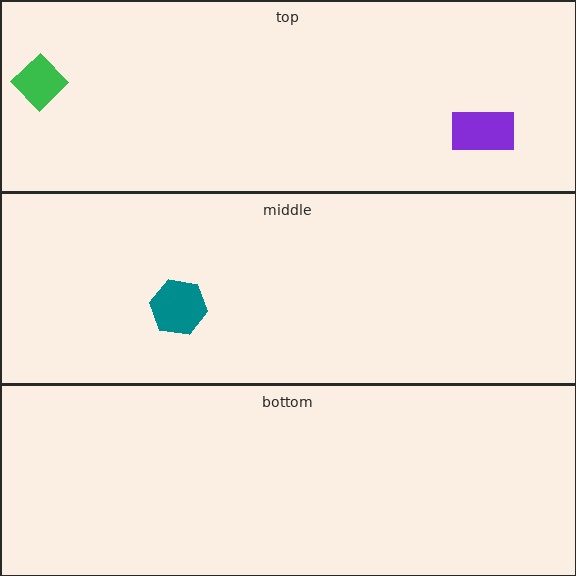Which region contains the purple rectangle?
The top region.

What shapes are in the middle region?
The teal hexagon.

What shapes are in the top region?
The purple rectangle, the green diamond.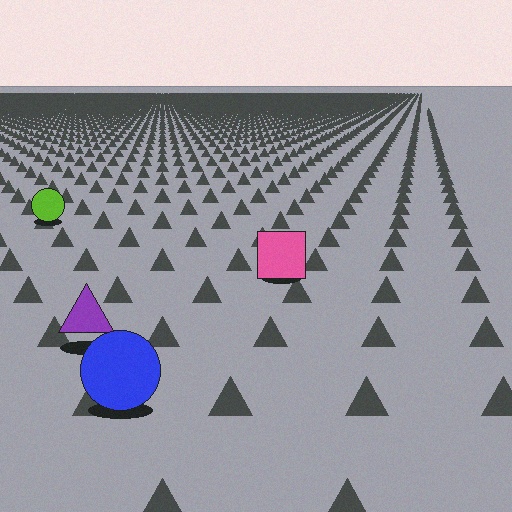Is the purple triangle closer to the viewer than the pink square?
Yes. The purple triangle is closer — you can tell from the texture gradient: the ground texture is coarser near it.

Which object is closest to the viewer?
The blue circle is closest. The texture marks near it are larger and more spread out.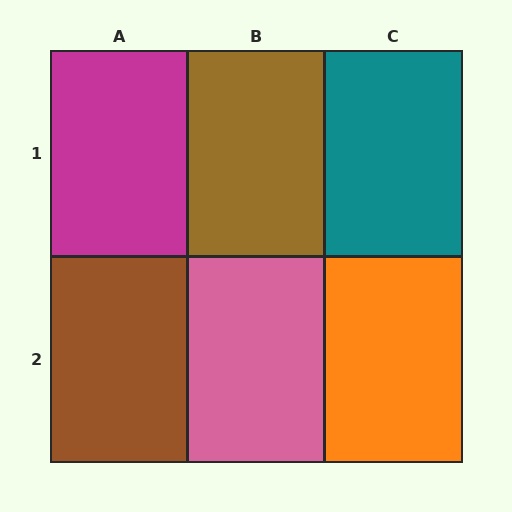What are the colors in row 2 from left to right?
Brown, pink, orange.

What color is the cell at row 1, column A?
Magenta.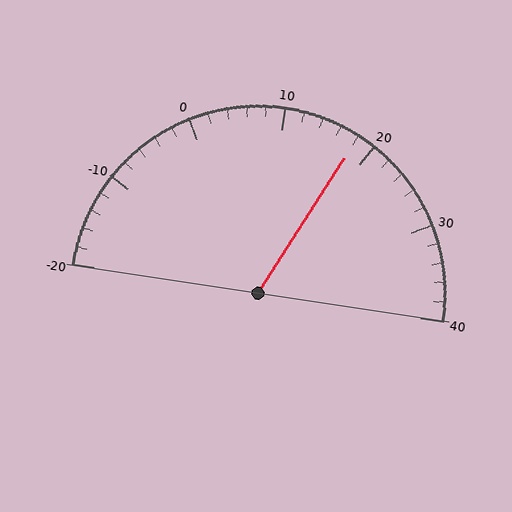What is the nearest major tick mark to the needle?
The nearest major tick mark is 20.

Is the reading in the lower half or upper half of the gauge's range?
The reading is in the upper half of the range (-20 to 40).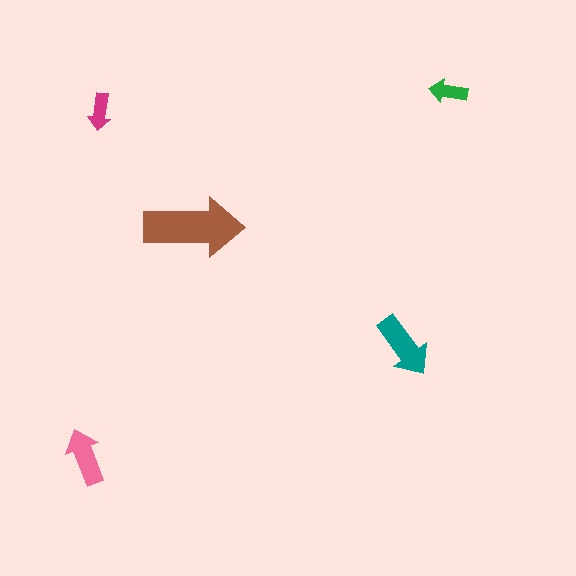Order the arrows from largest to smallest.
the brown one, the teal one, the pink one, the green one, the magenta one.